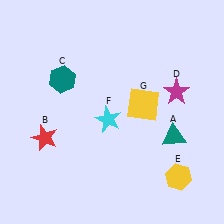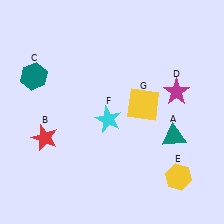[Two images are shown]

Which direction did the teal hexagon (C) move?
The teal hexagon (C) moved left.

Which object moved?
The teal hexagon (C) moved left.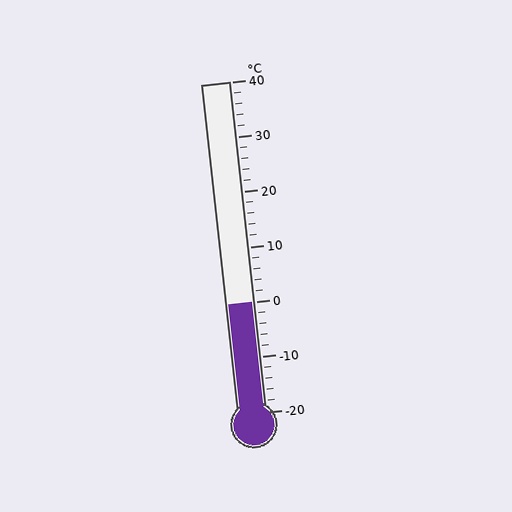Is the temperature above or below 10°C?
The temperature is below 10°C.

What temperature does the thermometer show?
The thermometer shows approximately 0°C.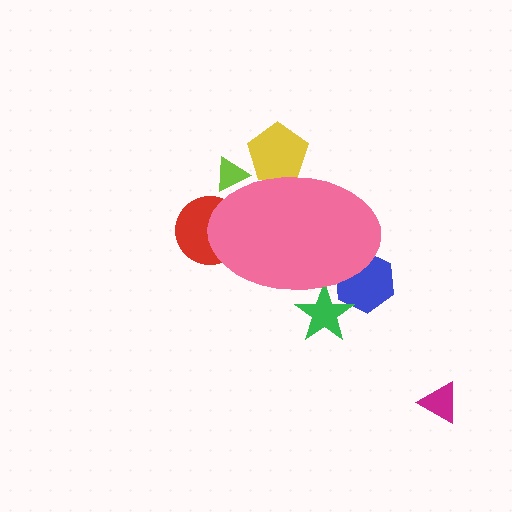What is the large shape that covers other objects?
A pink ellipse.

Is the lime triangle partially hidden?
Yes, the lime triangle is partially hidden behind the pink ellipse.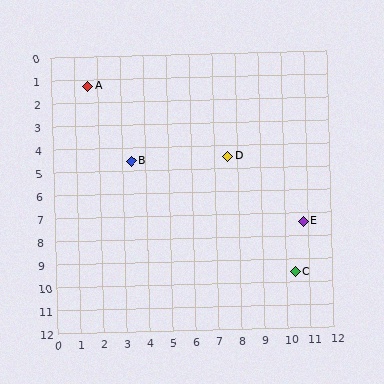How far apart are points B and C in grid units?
Points B and C are about 8.6 grid units apart.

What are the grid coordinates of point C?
Point C is at approximately (10.4, 9.6).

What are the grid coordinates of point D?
Point D is at approximately (7.6, 4.5).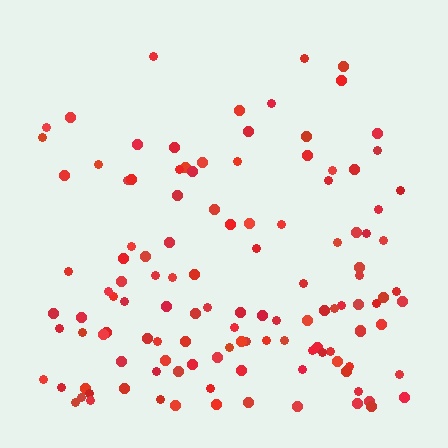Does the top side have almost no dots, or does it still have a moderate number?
Still a moderate number, just noticeably fewer than the bottom.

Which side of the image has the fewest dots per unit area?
The top.